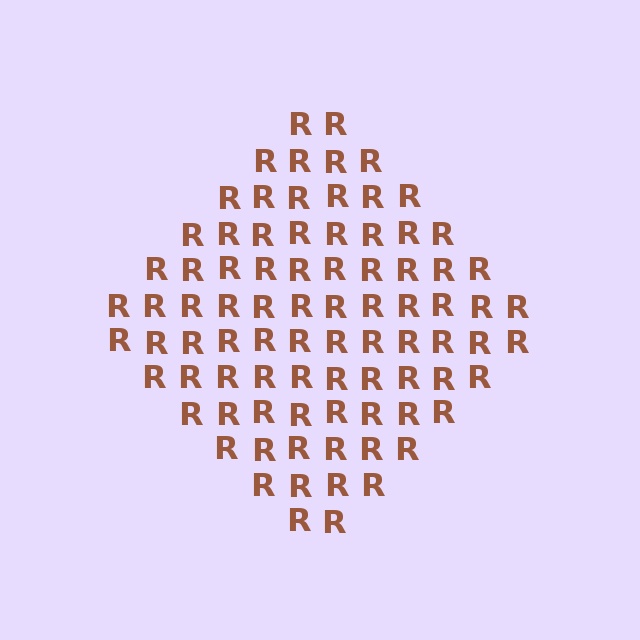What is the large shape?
The large shape is a diamond.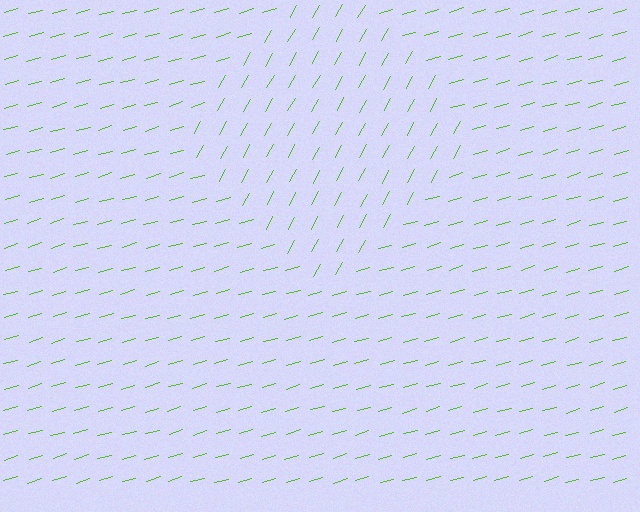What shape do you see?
I see a diamond.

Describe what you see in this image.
The image is filled with small lime line segments. A diamond region in the image has lines oriented differently from the surrounding lines, creating a visible texture boundary.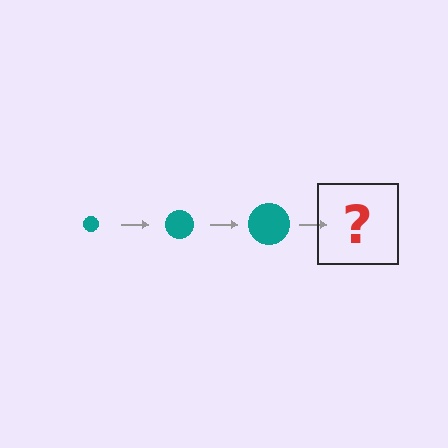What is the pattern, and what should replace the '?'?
The pattern is that the circle gets progressively larger each step. The '?' should be a teal circle, larger than the previous one.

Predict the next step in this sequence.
The next step is a teal circle, larger than the previous one.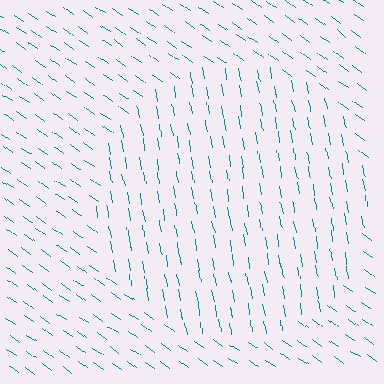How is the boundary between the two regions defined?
The boundary is defined purely by a change in line orientation (approximately 45 degrees difference). All lines are the same color and thickness.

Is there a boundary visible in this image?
Yes, there is a texture boundary formed by a change in line orientation.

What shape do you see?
I see a circle.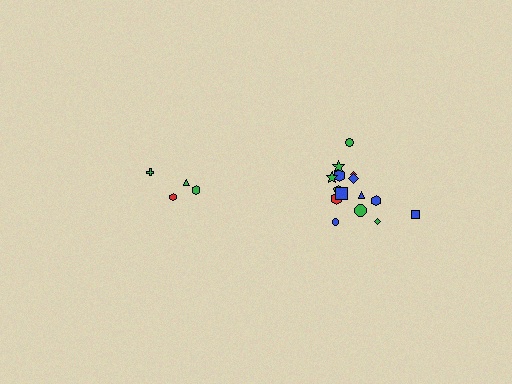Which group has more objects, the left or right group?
The right group.